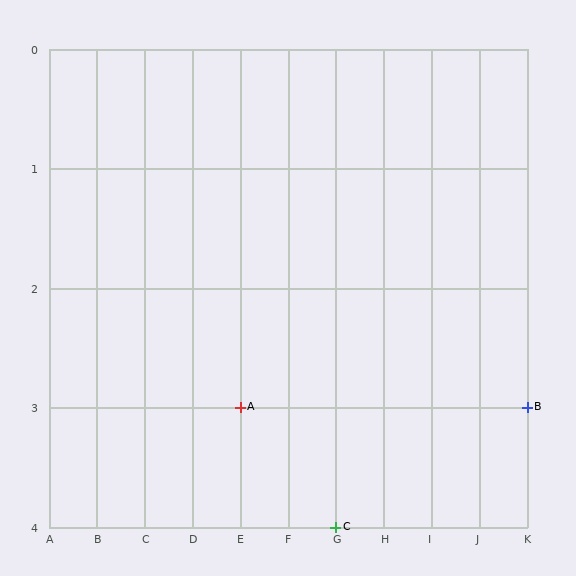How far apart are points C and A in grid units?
Points C and A are 2 columns and 1 row apart (about 2.2 grid units diagonally).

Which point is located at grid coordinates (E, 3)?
Point A is at (E, 3).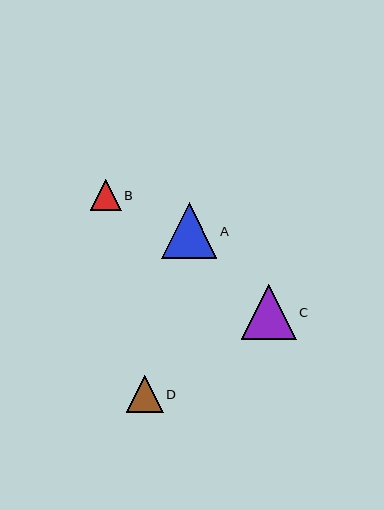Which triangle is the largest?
Triangle A is the largest with a size of approximately 55 pixels.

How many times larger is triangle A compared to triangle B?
Triangle A is approximately 1.8 times the size of triangle B.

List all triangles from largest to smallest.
From largest to smallest: A, C, D, B.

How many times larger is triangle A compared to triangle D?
Triangle A is approximately 1.5 times the size of triangle D.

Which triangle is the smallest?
Triangle B is the smallest with a size of approximately 31 pixels.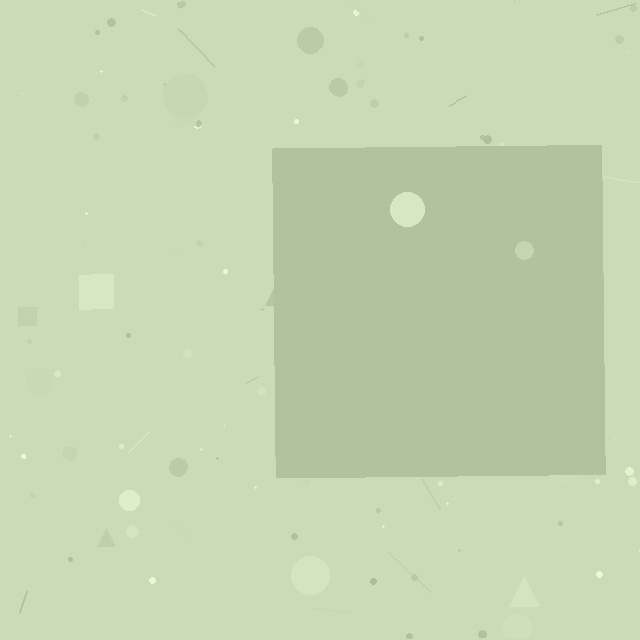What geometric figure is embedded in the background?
A square is embedded in the background.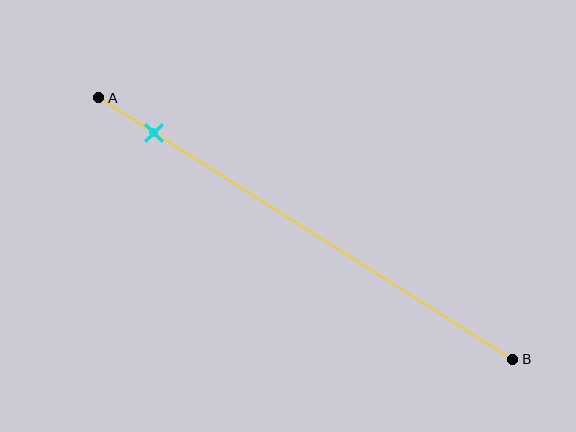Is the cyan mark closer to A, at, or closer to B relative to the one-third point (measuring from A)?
The cyan mark is closer to point A than the one-third point of segment AB.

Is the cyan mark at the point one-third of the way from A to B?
No, the mark is at about 15% from A, not at the 33% one-third point.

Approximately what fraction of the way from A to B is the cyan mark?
The cyan mark is approximately 15% of the way from A to B.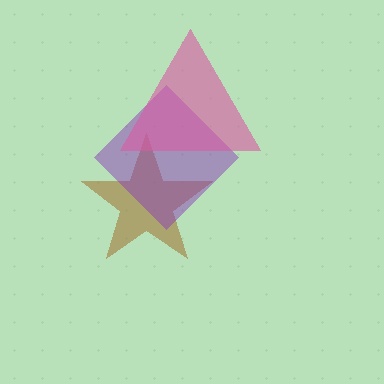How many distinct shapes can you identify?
There are 3 distinct shapes: a brown star, a purple diamond, a pink triangle.